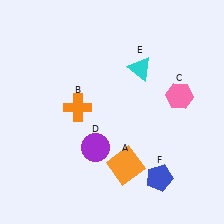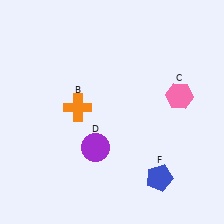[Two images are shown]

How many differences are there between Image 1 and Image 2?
There are 2 differences between the two images.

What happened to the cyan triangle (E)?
The cyan triangle (E) was removed in Image 2. It was in the top-right area of Image 1.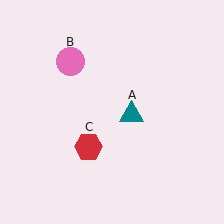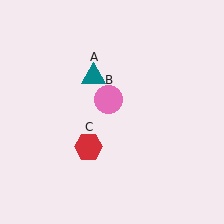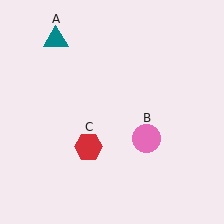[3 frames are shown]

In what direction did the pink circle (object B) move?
The pink circle (object B) moved down and to the right.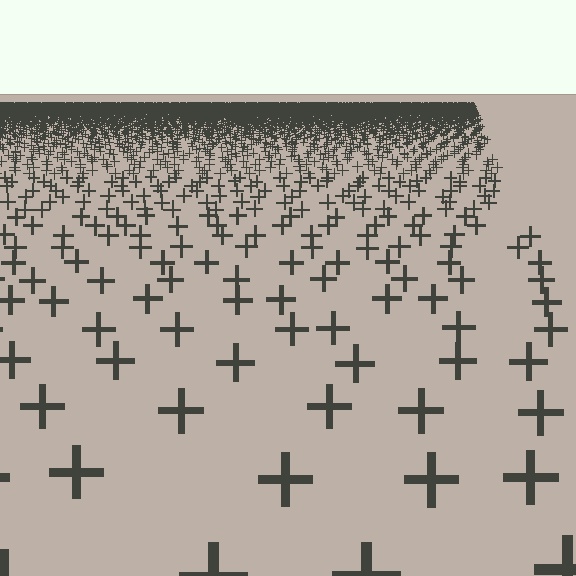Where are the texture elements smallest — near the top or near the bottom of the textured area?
Near the top.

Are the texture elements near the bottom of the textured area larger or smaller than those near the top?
Larger. Near the bottom, elements are closer to the viewer and appear at a bigger on-screen size.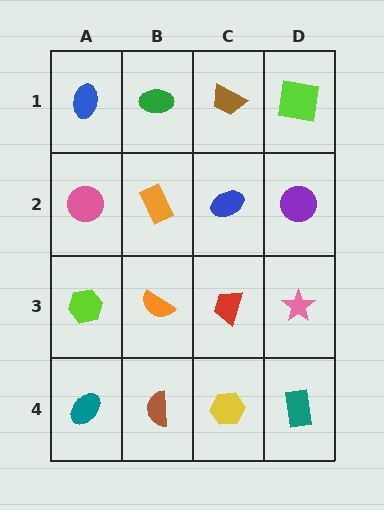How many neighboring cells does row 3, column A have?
3.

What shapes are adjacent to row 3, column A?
A pink circle (row 2, column A), a teal ellipse (row 4, column A), an orange semicircle (row 3, column B).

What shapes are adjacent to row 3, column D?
A purple circle (row 2, column D), a teal rectangle (row 4, column D), a red trapezoid (row 3, column C).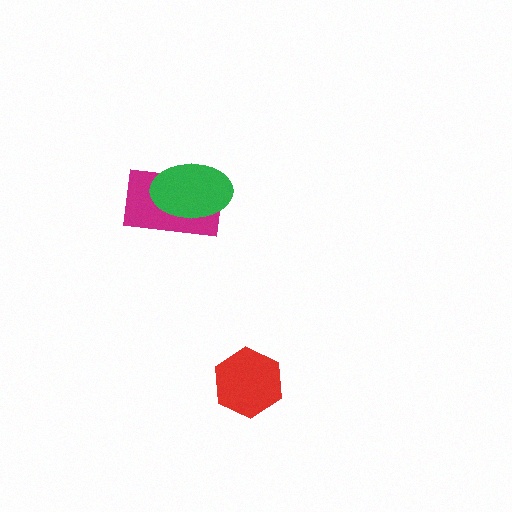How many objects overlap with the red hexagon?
0 objects overlap with the red hexagon.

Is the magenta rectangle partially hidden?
Yes, it is partially covered by another shape.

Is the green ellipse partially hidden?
No, no other shape covers it.